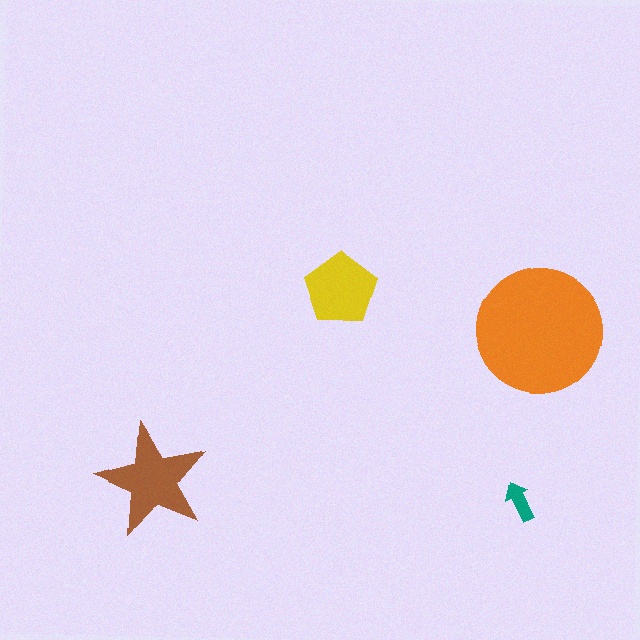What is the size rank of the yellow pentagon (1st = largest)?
3rd.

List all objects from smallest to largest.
The teal arrow, the yellow pentagon, the brown star, the orange circle.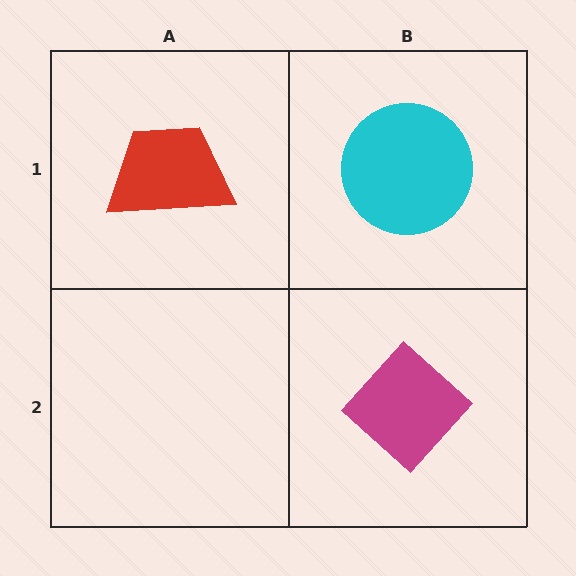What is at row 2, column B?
A magenta diamond.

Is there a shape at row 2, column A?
No, that cell is empty.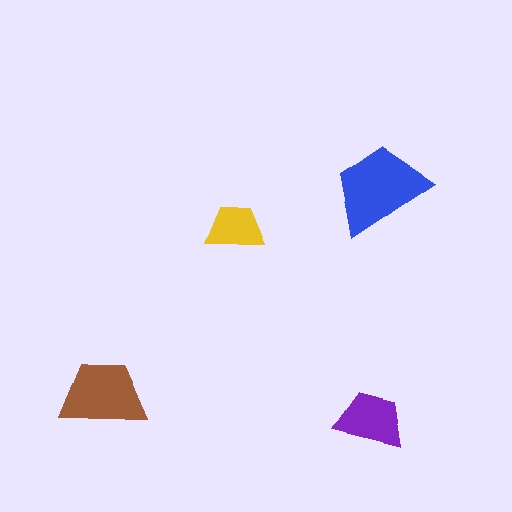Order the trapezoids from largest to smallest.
the blue one, the brown one, the purple one, the yellow one.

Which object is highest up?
The blue trapezoid is topmost.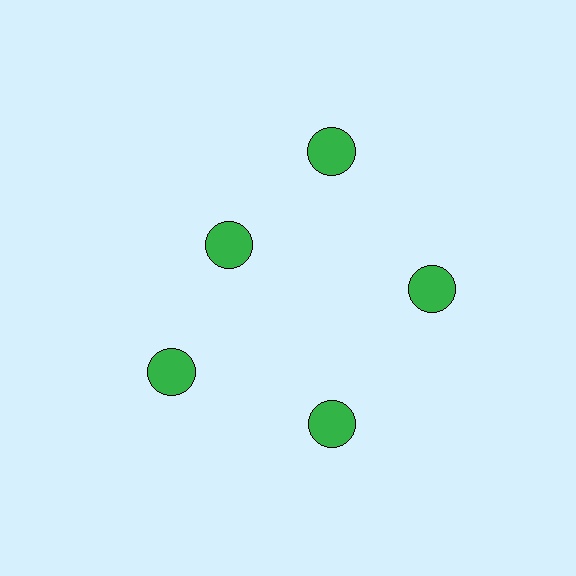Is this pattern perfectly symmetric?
No. The 5 green circles are arranged in a ring, but one element near the 10 o'clock position is pulled inward toward the center, breaking the 5-fold rotational symmetry.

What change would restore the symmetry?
The symmetry would be restored by moving it outward, back onto the ring so that all 5 circles sit at equal angles and equal distance from the center.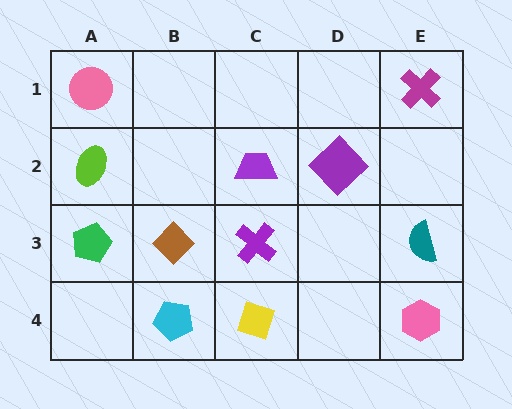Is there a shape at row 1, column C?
No, that cell is empty.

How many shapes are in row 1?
2 shapes.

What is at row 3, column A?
A green pentagon.